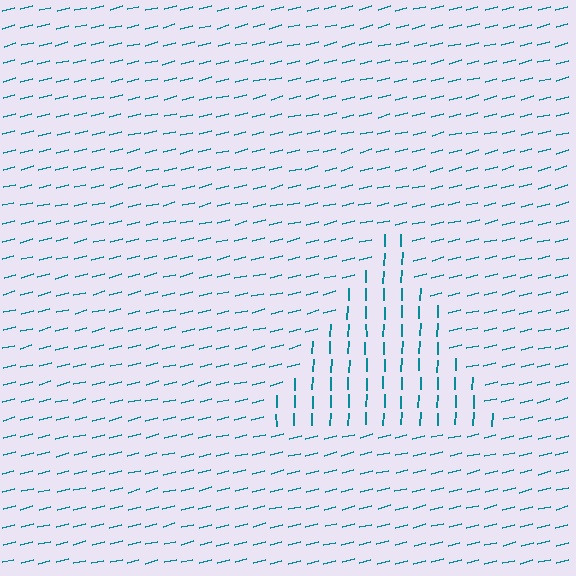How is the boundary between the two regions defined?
The boundary is defined purely by a change in line orientation (approximately 74 degrees difference). All lines are the same color and thickness.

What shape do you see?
I see a triangle.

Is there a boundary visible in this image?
Yes, there is a texture boundary formed by a change in line orientation.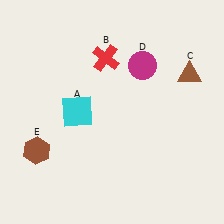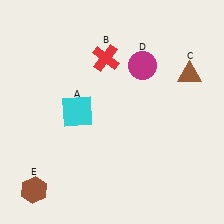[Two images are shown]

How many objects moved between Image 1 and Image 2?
1 object moved between the two images.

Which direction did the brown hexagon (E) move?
The brown hexagon (E) moved down.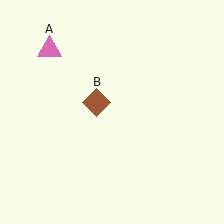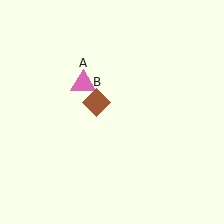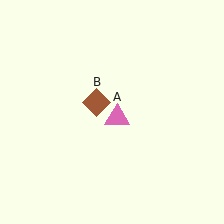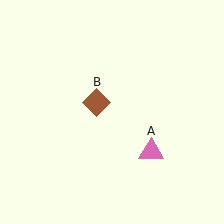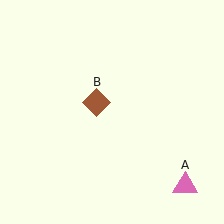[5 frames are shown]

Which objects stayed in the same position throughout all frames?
Brown diamond (object B) remained stationary.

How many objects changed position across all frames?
1 object changed position: pink triangle (object A).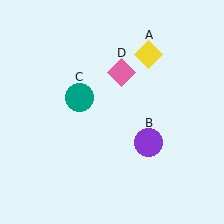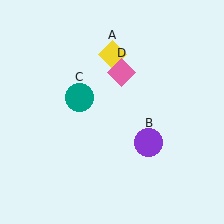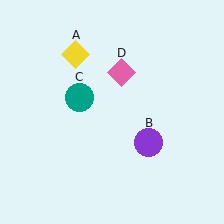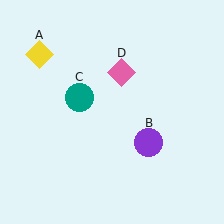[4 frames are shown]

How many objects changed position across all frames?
1 object changed position: yellow diamond (object A).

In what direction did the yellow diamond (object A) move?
The yellow diamond (object A) moved left.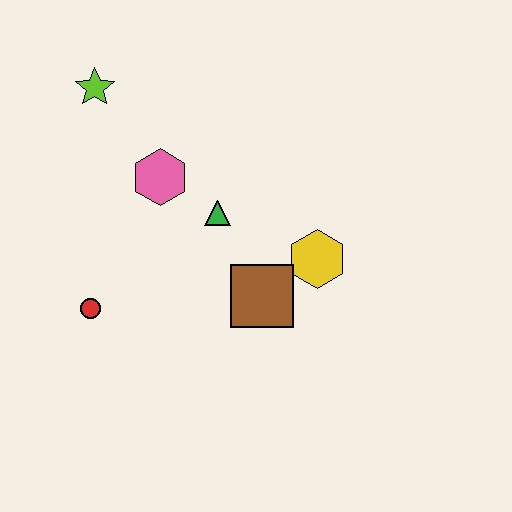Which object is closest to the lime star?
The pink hexagon is closest to the lime star.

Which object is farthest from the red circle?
The yellow hexagon is farthest from the red circle.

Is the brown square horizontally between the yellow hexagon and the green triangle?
Yes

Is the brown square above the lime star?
No